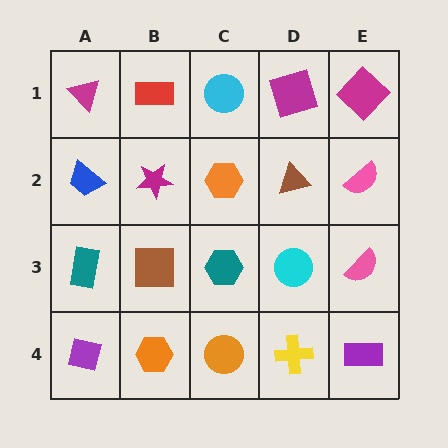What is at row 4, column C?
An orange circle.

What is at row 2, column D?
A brown triangle.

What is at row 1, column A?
A magenta triangle.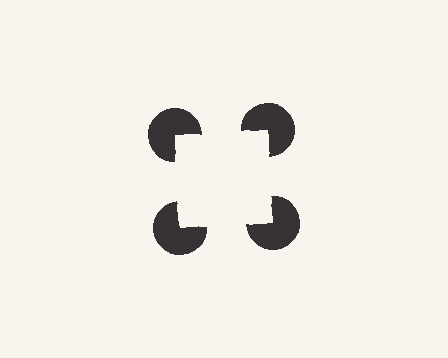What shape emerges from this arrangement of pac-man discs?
An illusory square — its edges are inferred from the aligned wedge cuts in the pac-man discs, not physically drawn.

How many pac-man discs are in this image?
There are 4 — one at each vertex of the illusory square.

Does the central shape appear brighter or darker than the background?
It typically appears slightly brighter than the background, even though no actual brightness change is drawn.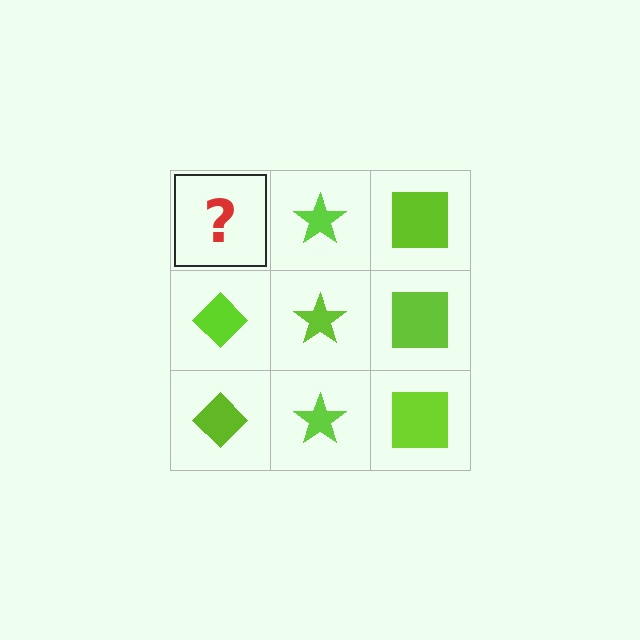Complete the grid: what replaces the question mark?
The question mark should be replaced with a lime diamond.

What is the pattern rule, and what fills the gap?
The rule is that each column has a consistent shape. The gap should be filled with a lime diamond.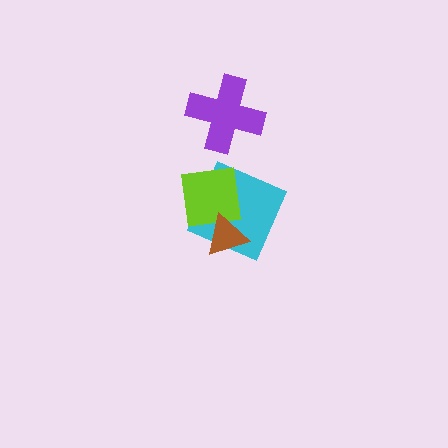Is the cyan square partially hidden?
Yes, it is partially covered by another shape.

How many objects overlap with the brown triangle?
2 objects overlap with the brown triangle.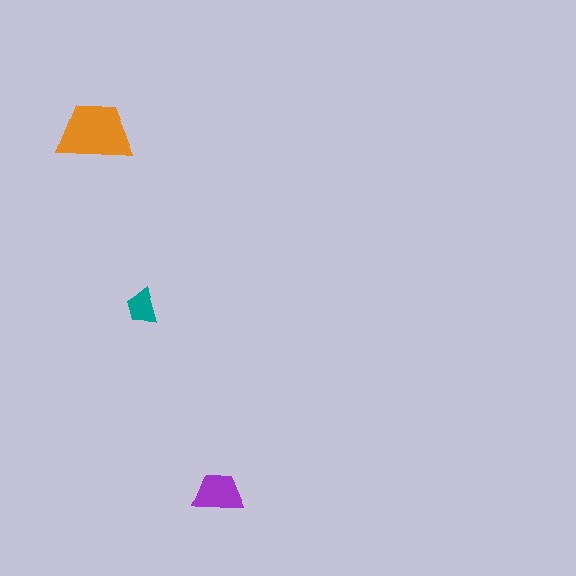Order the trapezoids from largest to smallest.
the orange one, the purple one, the teal one.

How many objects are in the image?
There are 3 objects in the image.